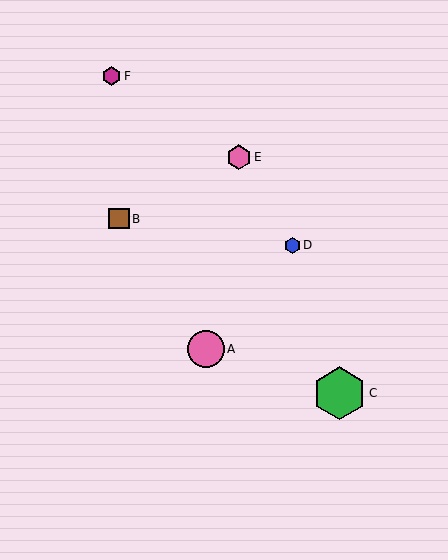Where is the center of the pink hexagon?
The center of the pink hexagon is at (239, 157).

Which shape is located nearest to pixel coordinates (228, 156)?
The pink hexagon (labeled E) at (239, 157) is nearest to that location.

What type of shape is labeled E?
Shape E is a pink hexagon.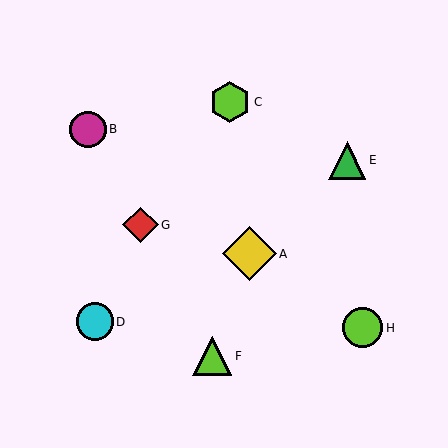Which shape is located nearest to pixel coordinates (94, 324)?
The cyan circle (labeled D) at (95, 322) is nearest to that location.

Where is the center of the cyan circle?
The center of the cyan circle is at (95, 322).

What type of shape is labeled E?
Shape E is a green triangle.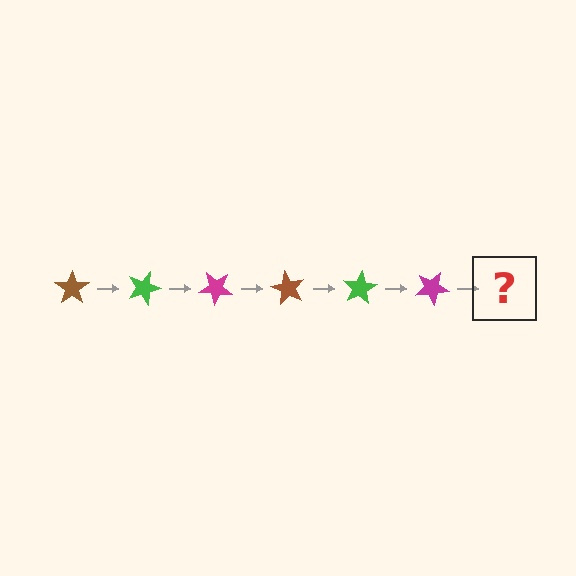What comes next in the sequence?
The next element should be a brown star, rotated 120 degrees from the start.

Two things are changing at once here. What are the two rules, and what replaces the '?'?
The two rules are that it rotates 20 degrees each step and the color cycles through brown, green, and magenta. The '?' should be a brown star, rotated 120 degrees from the start.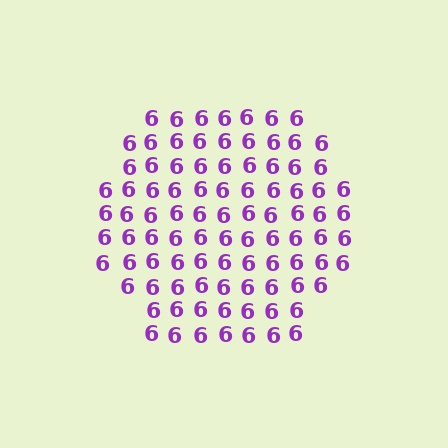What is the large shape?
The large shape is a hexagon.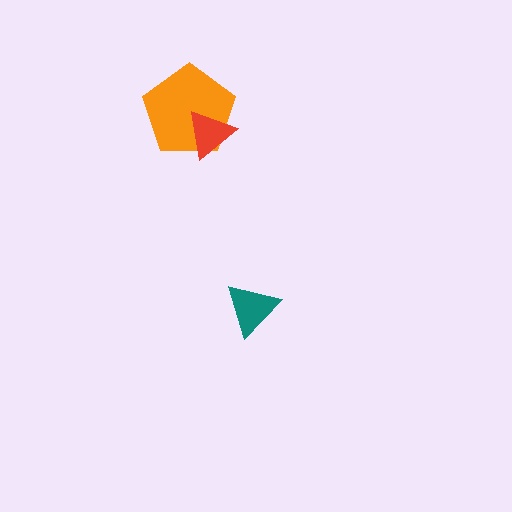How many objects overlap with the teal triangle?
0 objects overlap with the teal triangle.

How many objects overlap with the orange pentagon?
1 object overlaps with the orange pentagon.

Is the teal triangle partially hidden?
No, no other shape covers it.